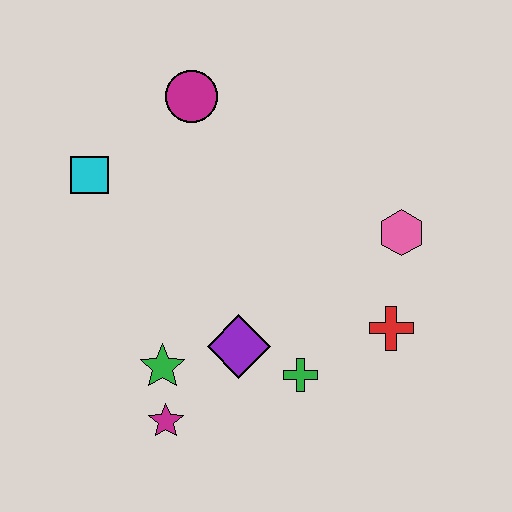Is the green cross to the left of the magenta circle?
No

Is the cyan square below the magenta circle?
Yes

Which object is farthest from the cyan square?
The red cross is farthest from the cyan square.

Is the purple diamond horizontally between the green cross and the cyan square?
Yes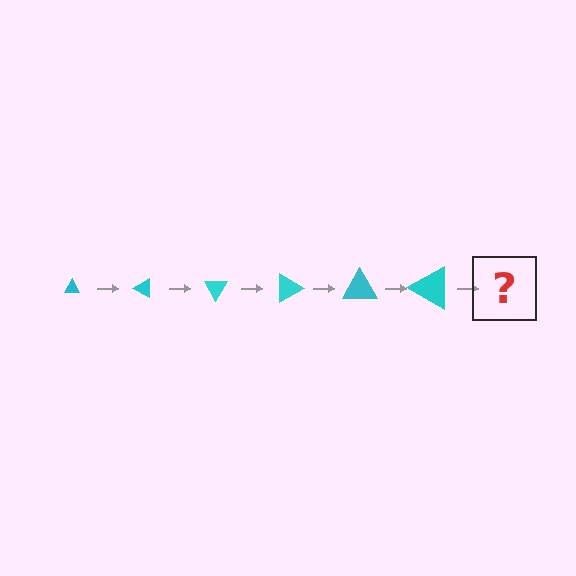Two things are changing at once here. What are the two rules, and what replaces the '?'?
The two rules are that the triangle grows larger each step and it rotates 30 degrees each step. The '?' should be a triangle, larger than the previous one and rotated 180 degrees from the start.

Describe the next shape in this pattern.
It should be a triangle, larger than the previous one and rotated 180 degrees from the start.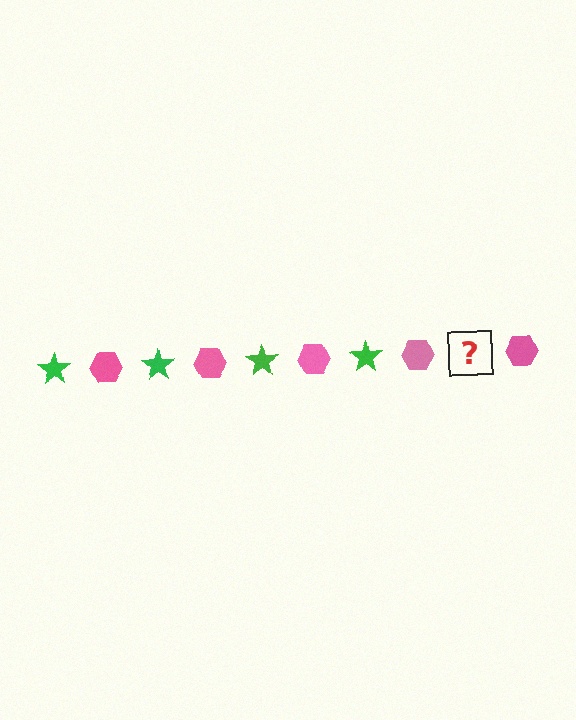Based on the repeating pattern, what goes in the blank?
The blank should be a green star.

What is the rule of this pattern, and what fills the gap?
The rule is that the pattern alternates between green star and pink hexagon. The gap should be filled with a green star.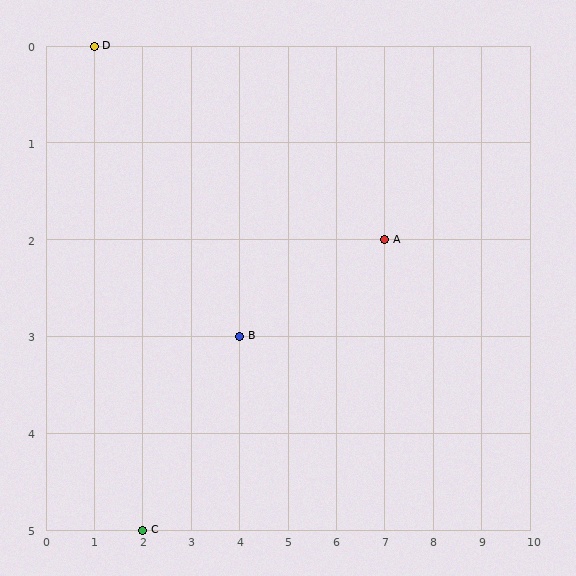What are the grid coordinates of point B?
Point B is at grid coordinates (4, 3).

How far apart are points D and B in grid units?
Points D and B are 3 columns and 3 rows apart (about 4.2 grid units diagonally).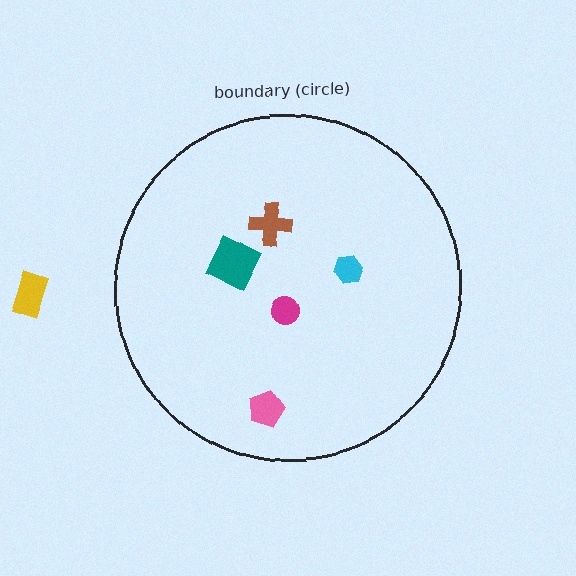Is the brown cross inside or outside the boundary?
Inside.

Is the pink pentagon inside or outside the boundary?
Inside.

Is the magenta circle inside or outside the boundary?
Inside.